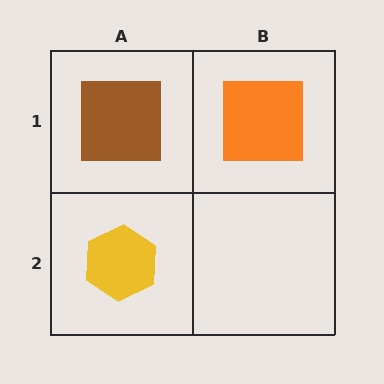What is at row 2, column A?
A yellow hexagon.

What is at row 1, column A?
A brown square.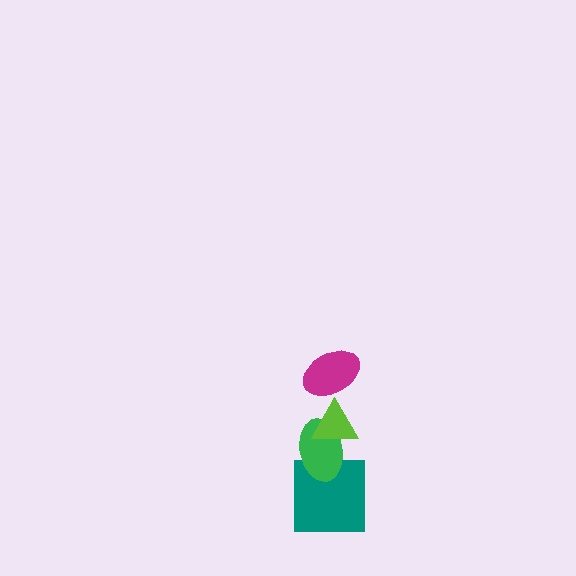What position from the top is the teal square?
The teal square is 4th from the top.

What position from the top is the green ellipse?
The green ellipse is 3rd from the top.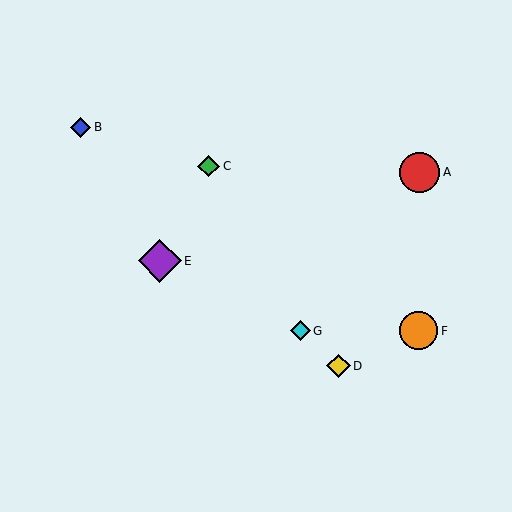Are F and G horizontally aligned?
Yes, both are at y≈331.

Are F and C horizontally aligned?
No, F is at y≈331 and C is at y≈166.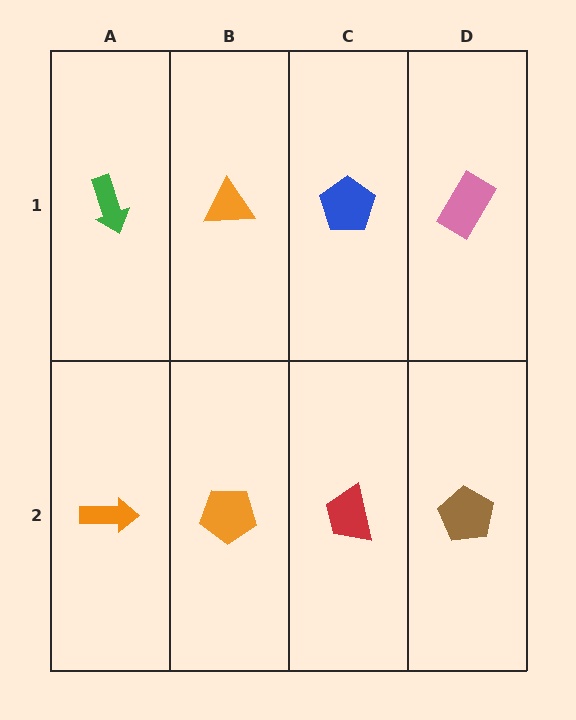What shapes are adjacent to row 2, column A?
A green arrow (row 1, column A), an orange pentagon (row 2, column B).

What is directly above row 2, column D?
A pink rectangle.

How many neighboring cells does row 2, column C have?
3.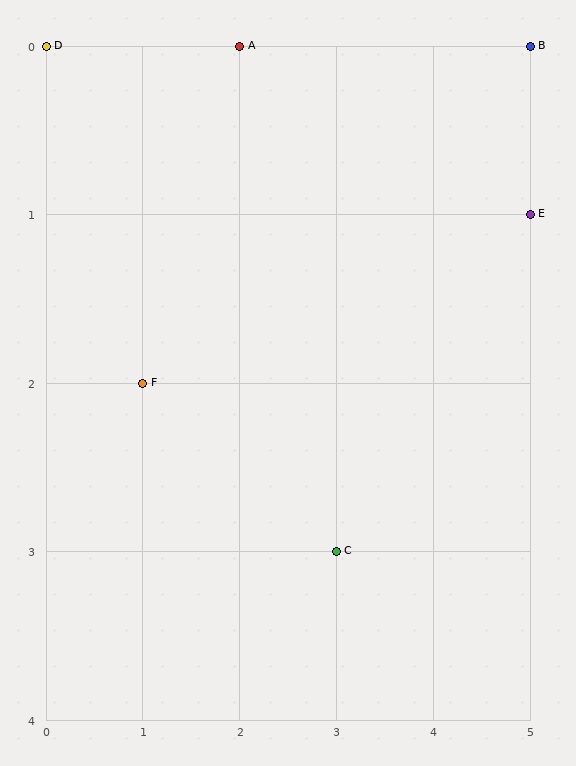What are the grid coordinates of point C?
Point C is at grid coordinates (3, 3).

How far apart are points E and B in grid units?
Points E and B are 1 row apart.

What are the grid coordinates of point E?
Point E is at grid coordinates (5, 1).